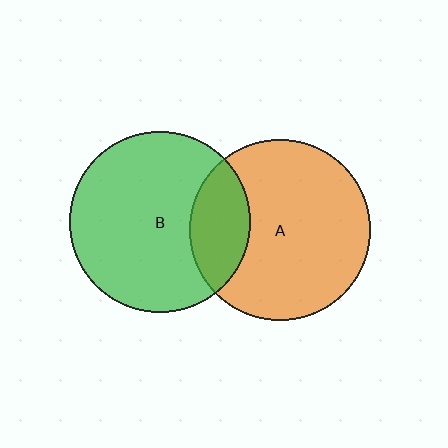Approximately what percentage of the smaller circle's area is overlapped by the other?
Approximately 20%.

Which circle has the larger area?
Circle A (orange).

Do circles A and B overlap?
Yes.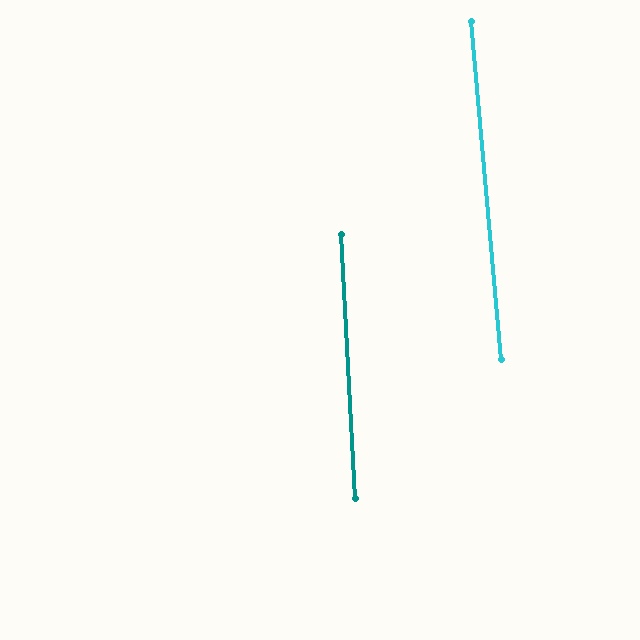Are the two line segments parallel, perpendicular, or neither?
Parallel — their directions differ by only 1.9°.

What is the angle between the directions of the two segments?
Approximately 2 degrees.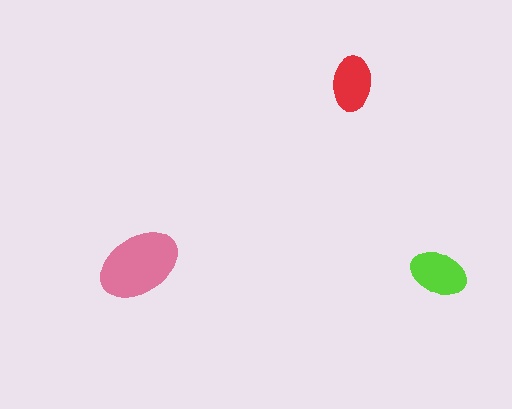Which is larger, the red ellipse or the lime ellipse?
The lime one.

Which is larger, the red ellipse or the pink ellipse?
The pink one.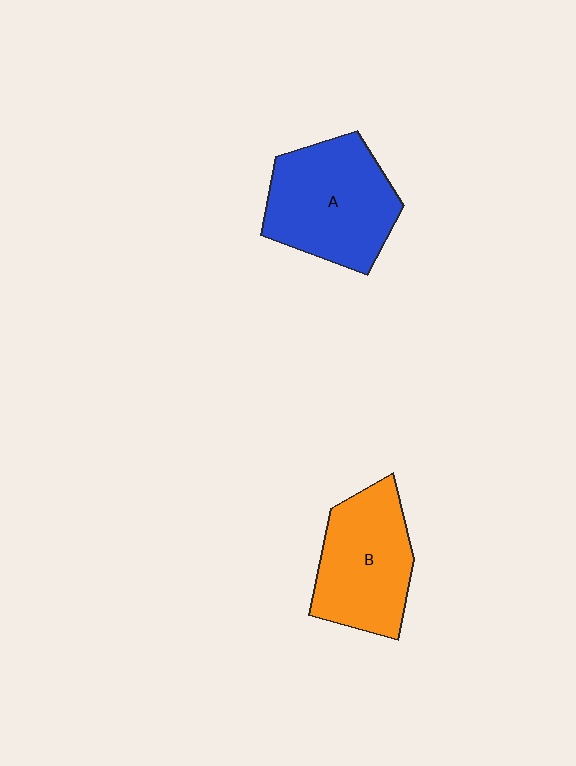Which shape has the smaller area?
Shape B (orange).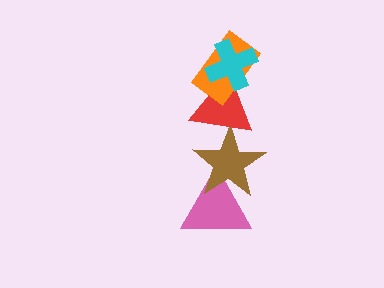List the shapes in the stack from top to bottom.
From top to bottom: the cyan cross, the orange rectangle, the red triangle, the brown star, the pink triangle.